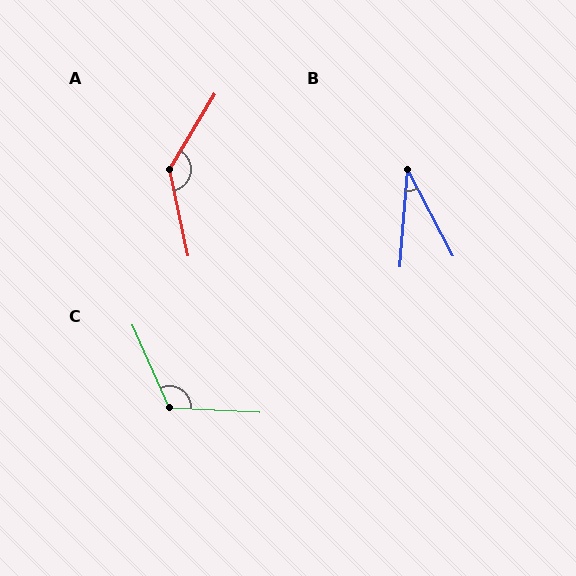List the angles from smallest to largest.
B (32°), C (117°), A (137°).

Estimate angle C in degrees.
Approximately 117 degrees.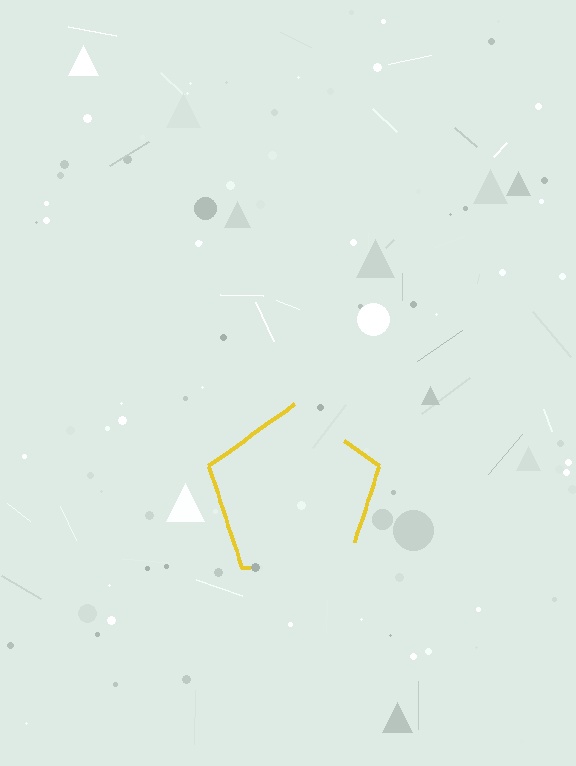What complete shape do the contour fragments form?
The contour fragments form a pentagon.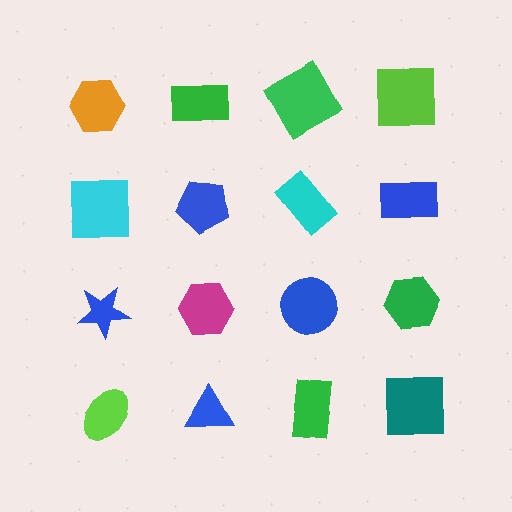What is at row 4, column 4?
A teal square.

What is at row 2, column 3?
A cyan rectangle.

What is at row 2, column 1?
A cyan square.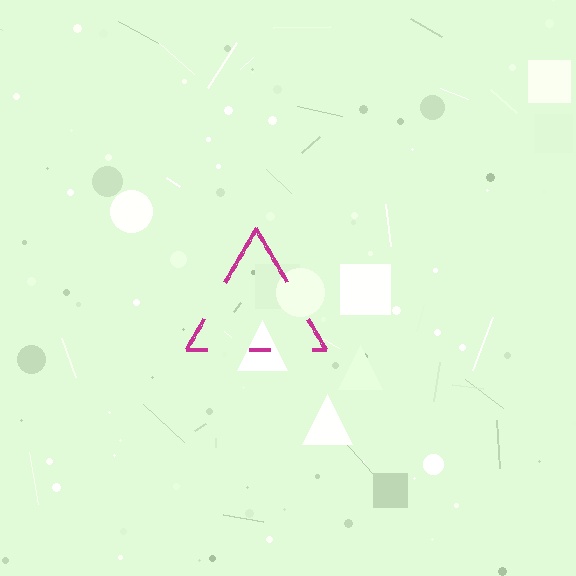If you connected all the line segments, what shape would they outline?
They would outline a triangle.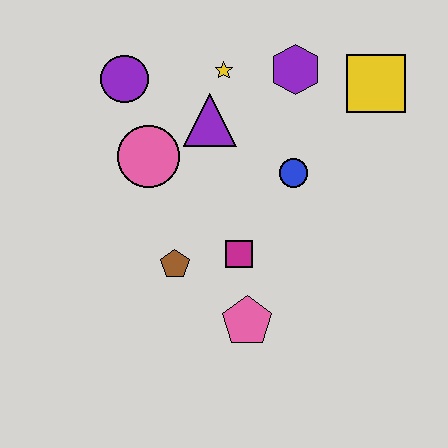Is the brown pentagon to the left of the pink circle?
No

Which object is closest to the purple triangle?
The yellow star is closest to the purple triangle.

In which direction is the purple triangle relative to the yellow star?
The purple triangle is below the yellow star.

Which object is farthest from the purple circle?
The pink pentagon is farthest from the purple circle.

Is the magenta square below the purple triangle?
Yes